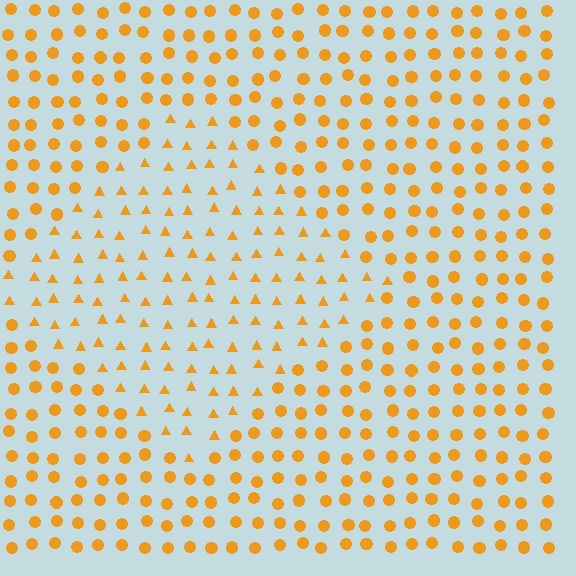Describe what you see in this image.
The image is filled with small orange elements arranged in a uniform grid. A diamond-shaped region contains triangles, while the surrounding area contains circles. The boundary is defined purely by the change in element shape.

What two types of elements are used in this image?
The image uses triangles inside the diamond region and circles outside it.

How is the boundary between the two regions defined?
The boundary is defined by a change in element shape: triangles inside vs. circles outside. All elements share the same color and spacing.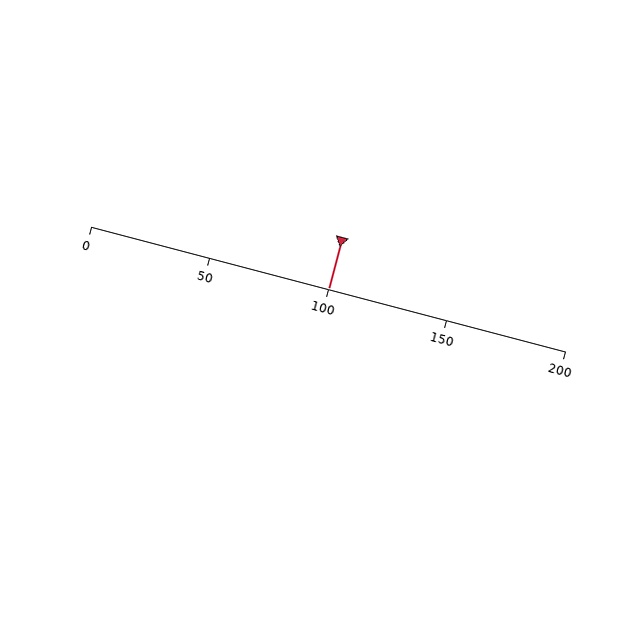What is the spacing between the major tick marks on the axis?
The major ticks are spaced 50 apart.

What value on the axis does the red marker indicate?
The marker indicates approximately 100.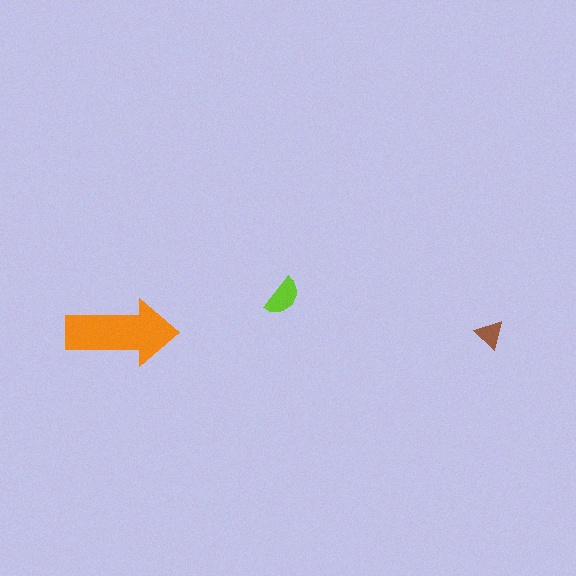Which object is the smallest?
The brown triangle.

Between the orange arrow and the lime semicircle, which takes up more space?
The orange arrow.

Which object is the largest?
The orange arrow.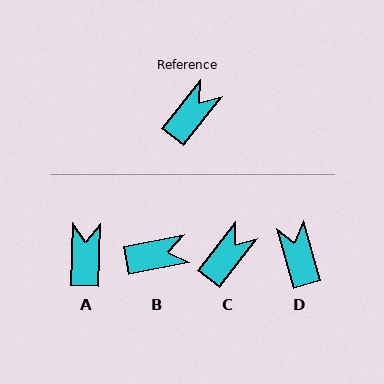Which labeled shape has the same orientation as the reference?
C.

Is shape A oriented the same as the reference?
No, it is off by about 37 degrees.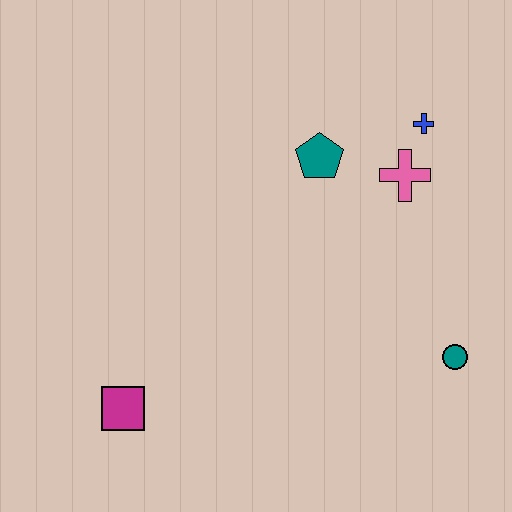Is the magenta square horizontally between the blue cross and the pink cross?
No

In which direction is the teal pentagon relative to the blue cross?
The teal pentagon is to the left of the blue cross.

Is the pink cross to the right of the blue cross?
No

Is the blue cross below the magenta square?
No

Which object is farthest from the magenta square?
The blue cross is farthest from the magenta square.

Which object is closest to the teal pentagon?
The pink cross is closest to the teal pentagon.